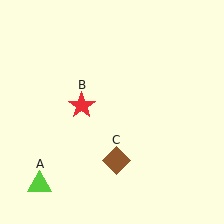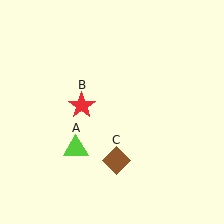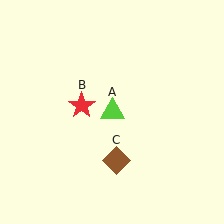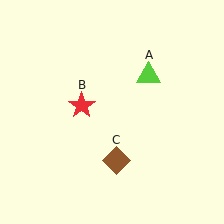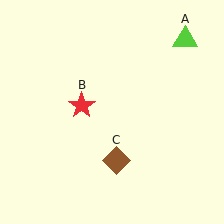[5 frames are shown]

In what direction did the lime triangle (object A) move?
The lime triangle (object A) moved up and to the right.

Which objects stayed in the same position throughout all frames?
Red star (object B) and brown diamond (object C) remained stationary.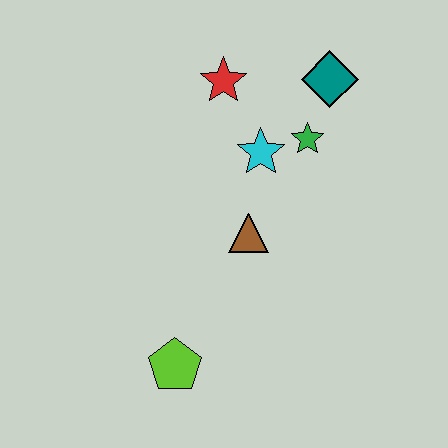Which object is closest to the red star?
The cyan star is closest to the red star.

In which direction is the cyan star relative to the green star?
The cyan star is to the left of the green star.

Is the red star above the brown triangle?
Yes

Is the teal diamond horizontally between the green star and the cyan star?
No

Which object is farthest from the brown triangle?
The teal diamond is farthest from the brown triangle.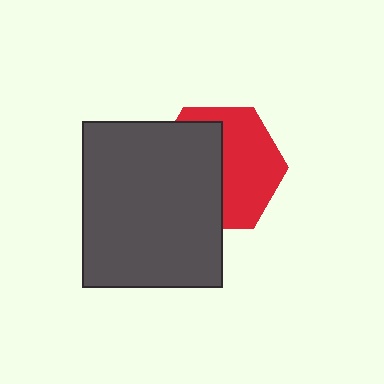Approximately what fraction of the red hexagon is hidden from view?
Roughly 50% of the red hexagon is hidden behind the dark gray rectangle.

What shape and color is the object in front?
The object in front is a dark gray rectangle.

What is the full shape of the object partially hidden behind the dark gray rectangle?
The partially hidden object is a red hexagon.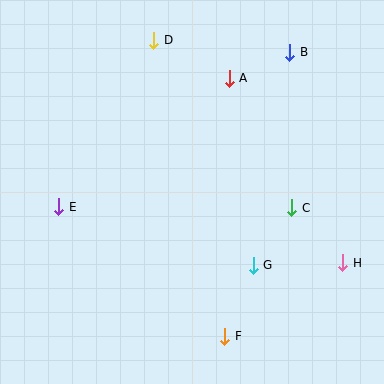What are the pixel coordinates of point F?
Point F is at (225, 336).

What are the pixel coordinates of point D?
Point D is at (154, 40).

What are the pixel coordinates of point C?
Point C is at (292, 208).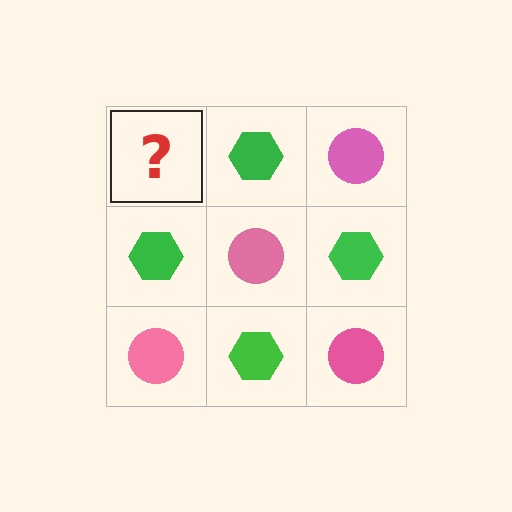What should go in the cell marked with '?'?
The missing cell should contain a pink circle.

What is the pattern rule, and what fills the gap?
The rule is that it alternates pink circle and green hexagon in a checkerboard pattern. The gap should be filled with a pink circle.